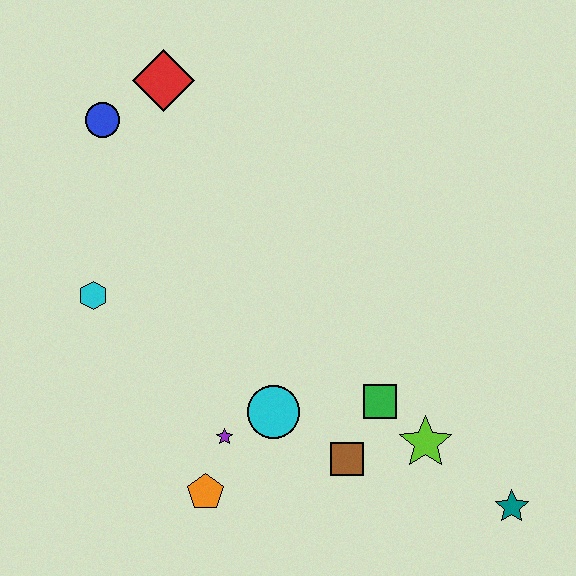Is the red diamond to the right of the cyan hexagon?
Yes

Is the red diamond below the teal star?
No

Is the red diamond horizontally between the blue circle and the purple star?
Yes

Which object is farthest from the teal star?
The blue circle is farthest from the teal star.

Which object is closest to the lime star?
The green square is closest to the lime star.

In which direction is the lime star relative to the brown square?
The lime star is to the right of the brown square.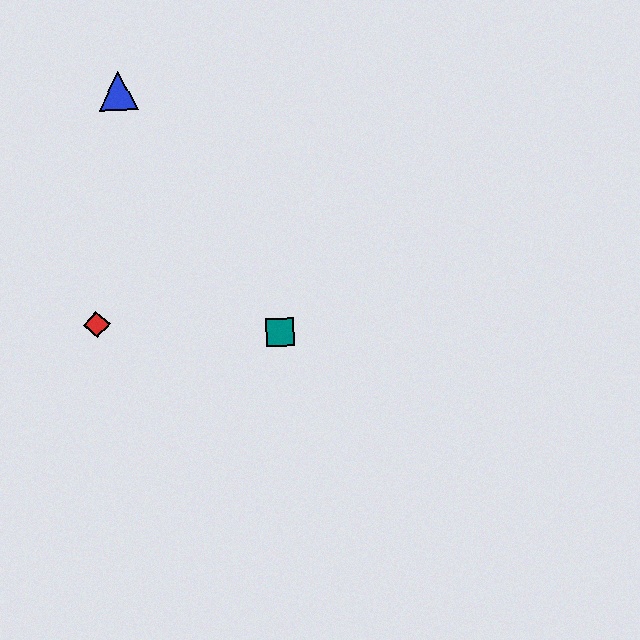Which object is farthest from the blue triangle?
The teal square is farthest from the blue triangle.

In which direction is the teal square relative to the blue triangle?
The teal square is below the blue triangle.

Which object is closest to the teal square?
The red diamond is closest to the teal square.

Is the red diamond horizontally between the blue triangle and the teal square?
No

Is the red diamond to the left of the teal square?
Yes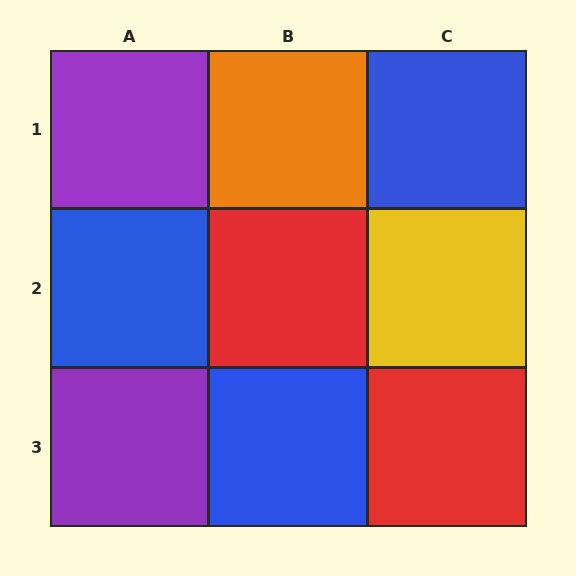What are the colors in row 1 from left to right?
Purple, orange, blue.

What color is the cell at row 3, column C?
Red.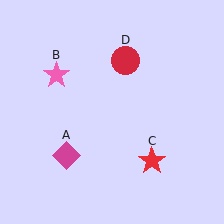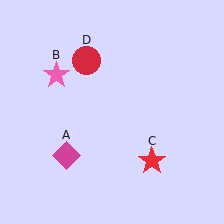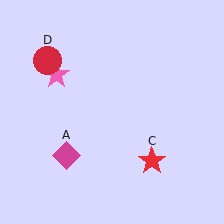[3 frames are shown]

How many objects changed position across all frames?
1 object changed position: red circle (object D).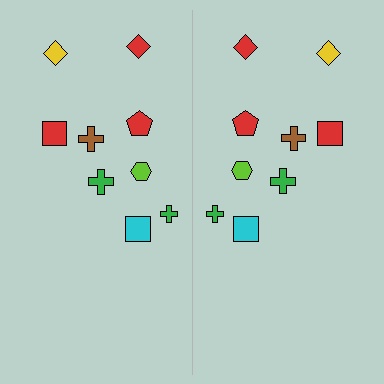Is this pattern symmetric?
Yes, this pattern has bilateral (reflection) symmetry.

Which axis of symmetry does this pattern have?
The pattern has a vertical axis of symmetry running through the center of the image.